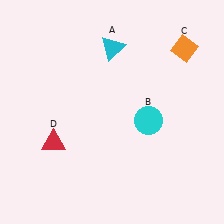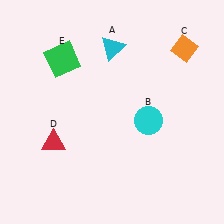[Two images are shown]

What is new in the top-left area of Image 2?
A green square (E) was added in the top-left area of Image 2.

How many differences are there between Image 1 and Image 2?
There is 1 difference between the two images.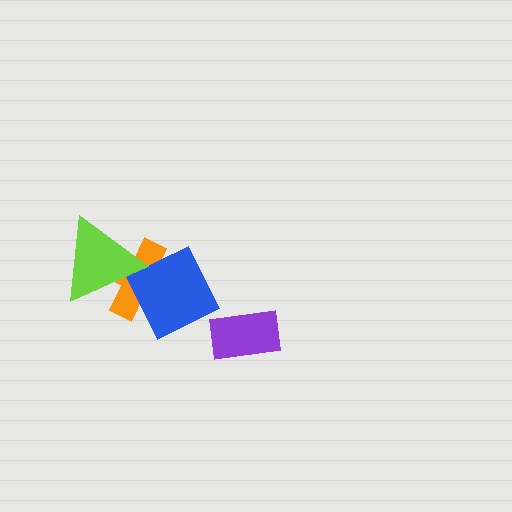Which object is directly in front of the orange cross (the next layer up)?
The blue diamond is directly in front of the orange cross.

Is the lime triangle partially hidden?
No, no other shape covers it.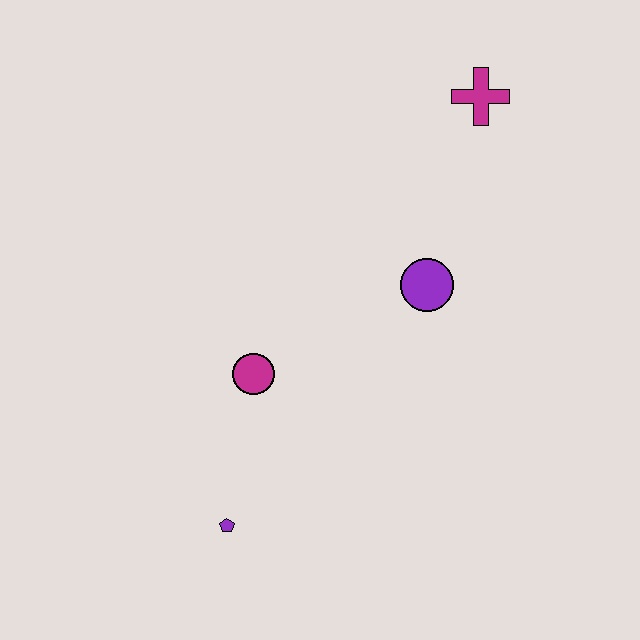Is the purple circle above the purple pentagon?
Yes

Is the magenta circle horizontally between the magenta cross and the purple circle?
No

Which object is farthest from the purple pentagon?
The magenta cross is farthest from the purple pentagon.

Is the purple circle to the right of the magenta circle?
Yes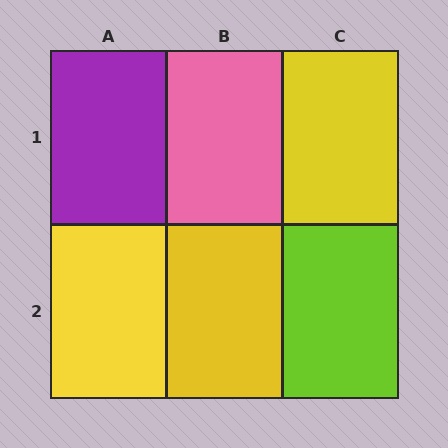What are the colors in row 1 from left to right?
Purple, pink, yellow.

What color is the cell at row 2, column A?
Yellow.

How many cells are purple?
1 cell is purple.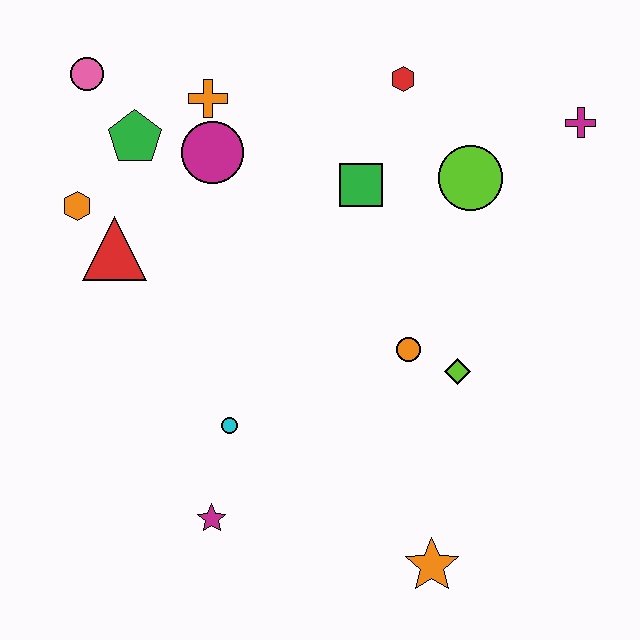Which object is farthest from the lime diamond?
The pink circle is farthest from the lime diamond.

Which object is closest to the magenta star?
The cyan circle is closest to the magenta star.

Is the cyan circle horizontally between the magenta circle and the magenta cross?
Yes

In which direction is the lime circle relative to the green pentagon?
The lime circle is to the right of the green pentagon.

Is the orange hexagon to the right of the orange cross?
No